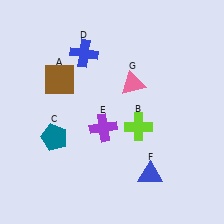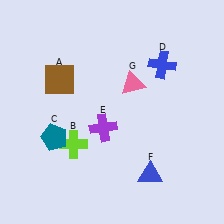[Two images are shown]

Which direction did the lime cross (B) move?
The lime cross (B) moved left.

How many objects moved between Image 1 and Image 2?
2 objects moved between the two images.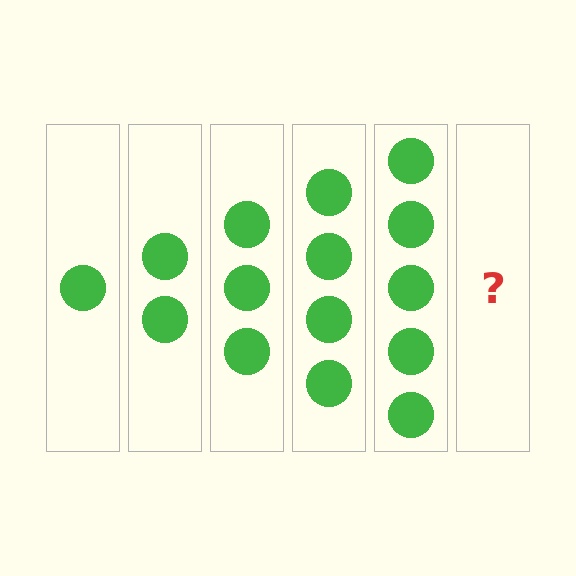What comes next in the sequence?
The next element should be 6 circles.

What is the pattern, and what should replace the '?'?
The pattern is that each step adds one more circle. The '?' should be 6 circles.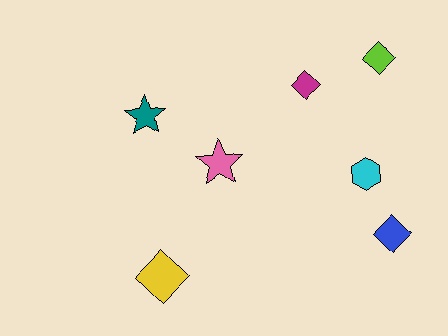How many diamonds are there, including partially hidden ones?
There are 4 diamonds.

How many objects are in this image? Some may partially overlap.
There are 7 objects.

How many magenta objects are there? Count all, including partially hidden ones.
There is 1 magenta object.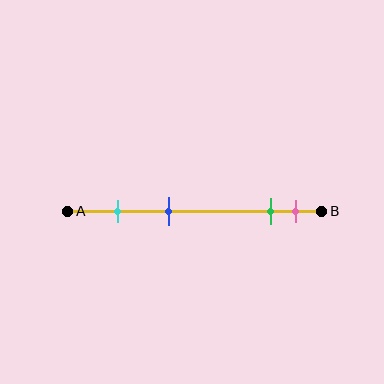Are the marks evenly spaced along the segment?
No, the marks are not evenly spaced.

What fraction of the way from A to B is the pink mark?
The pink mark is approximately 90% (0.9) of the way from A to B.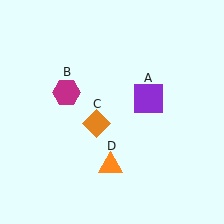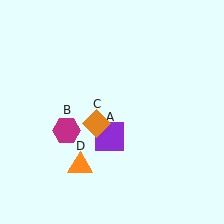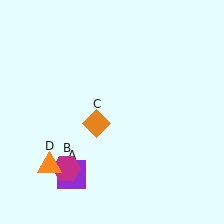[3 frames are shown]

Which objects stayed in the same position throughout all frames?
Orange diamond (object C) remained stationary.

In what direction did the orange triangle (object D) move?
The orange triangle (object D) moved left.